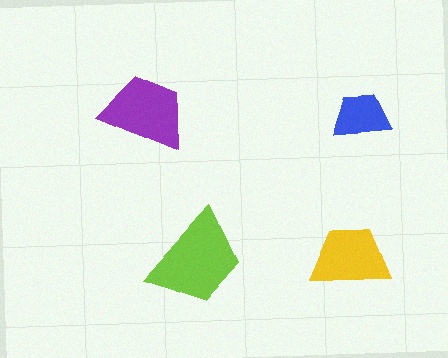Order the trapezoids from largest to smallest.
the lime one, the purple one, the yellow one, the blue one.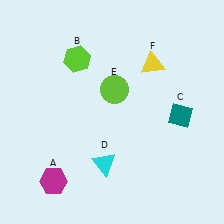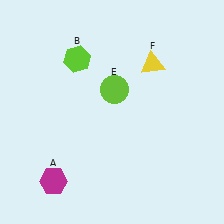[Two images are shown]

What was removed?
The teal diamond (C), the cyan triangle (D) were removed in Image 2.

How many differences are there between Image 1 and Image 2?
There are 2 differences between the two images.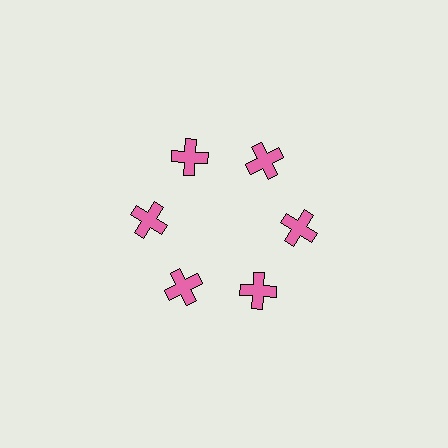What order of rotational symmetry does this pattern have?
This pattern has 6-fold rotational symmetry.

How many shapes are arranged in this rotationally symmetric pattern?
There are 6 shapes, arranged in 6 groups of 1.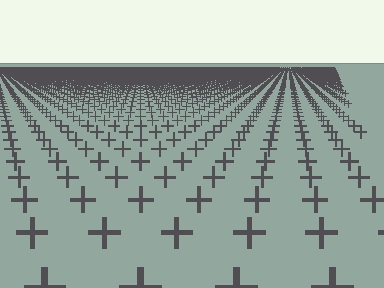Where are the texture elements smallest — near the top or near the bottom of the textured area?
Near the top.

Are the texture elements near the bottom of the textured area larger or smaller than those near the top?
Larger. Near the bottom, elements are closer to the viewer and appear at a bigger on-screen size.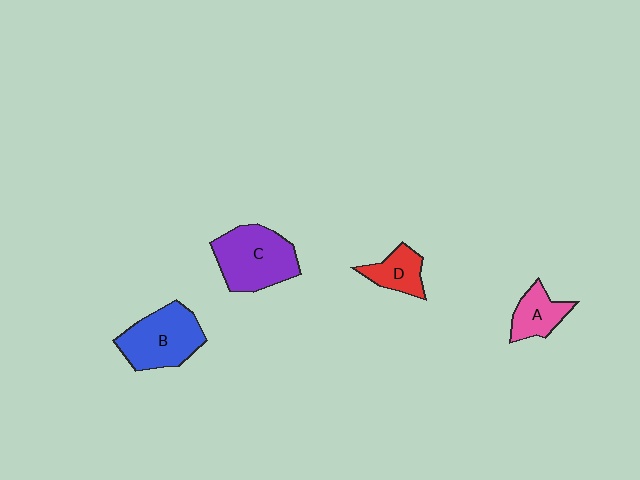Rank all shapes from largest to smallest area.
From largest to smallest: C (purple), B (blue), A (pink), D (red).